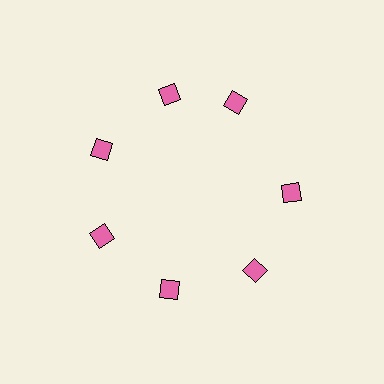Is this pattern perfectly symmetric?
No. The 7 pink diamonds are arranged in a ring, but one element near the 1 o'clock position is rotated out of alignment along the ring, breaking the 7-fold rotational symmetry.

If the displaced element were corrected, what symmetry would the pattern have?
It would have 7-fold rotational symmetry — the pattern would map onto itself every 51 degrees.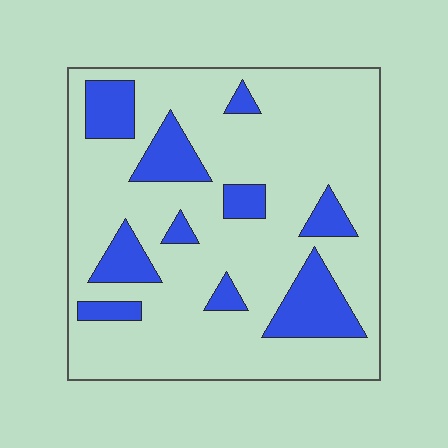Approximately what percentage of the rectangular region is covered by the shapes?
Approximately 20%.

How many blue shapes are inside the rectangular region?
10.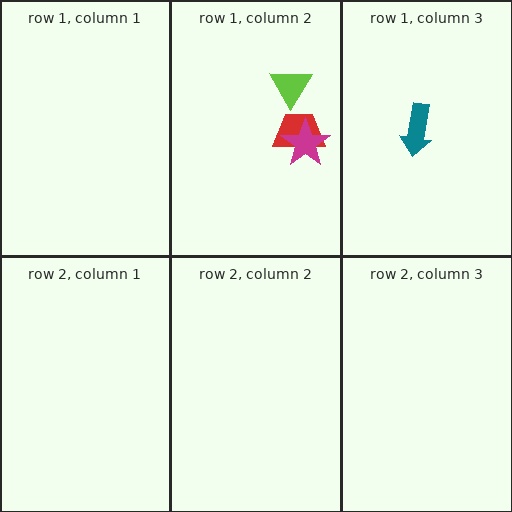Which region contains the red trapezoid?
The row 1, column 2 region.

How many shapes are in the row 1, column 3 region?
1.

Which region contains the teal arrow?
The row 1, column 3 region.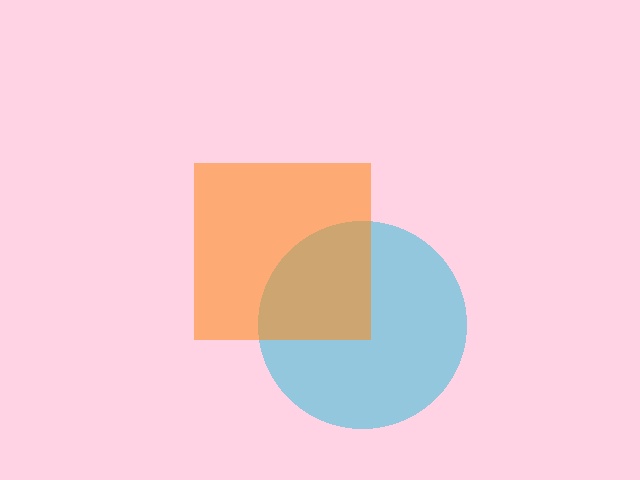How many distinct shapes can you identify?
There are 2 distinct shapes: a cyan circle, an orange square.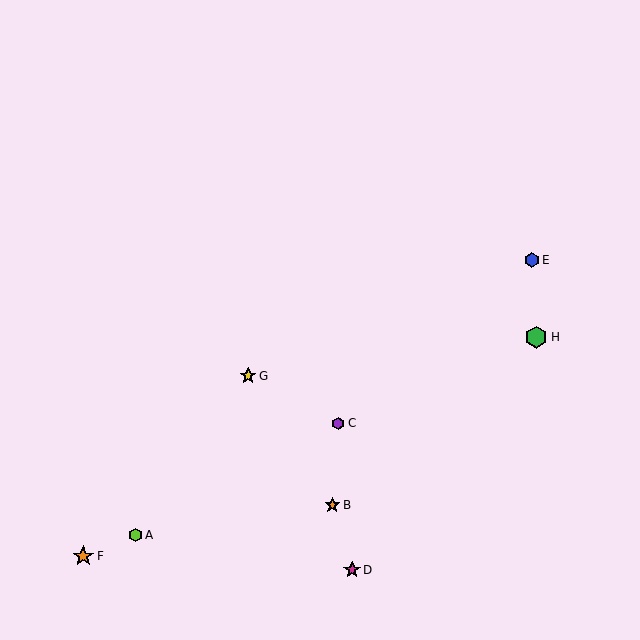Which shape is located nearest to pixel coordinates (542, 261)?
The blue hexagon (labeled E) at (532, 260) is nearest to that location.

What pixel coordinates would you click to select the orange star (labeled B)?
Click at (332, 505) to select the orange star B.